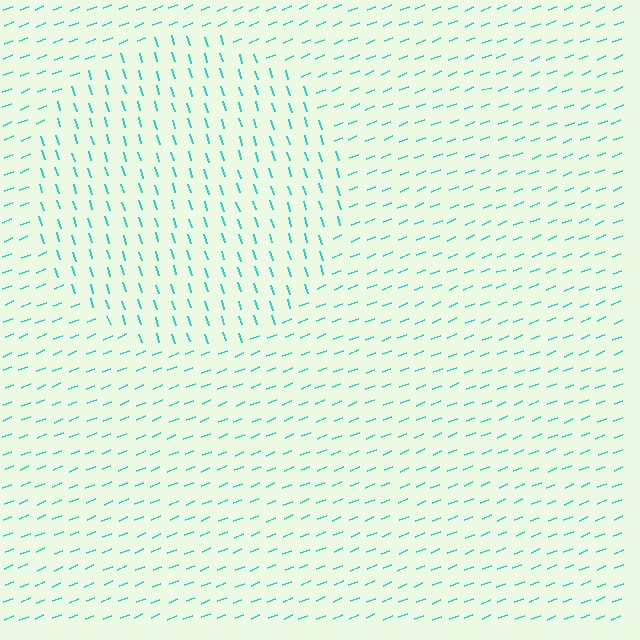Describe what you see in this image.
The image is filled with small cyan line segments. A circle region in the image has lines oriented differently from the surrounding lines, creating a visible texture boundary.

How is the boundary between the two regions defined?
The boundary is defined purely by a change in line orientation (approximately 85 degrees difference). All lines are the same color and thickness.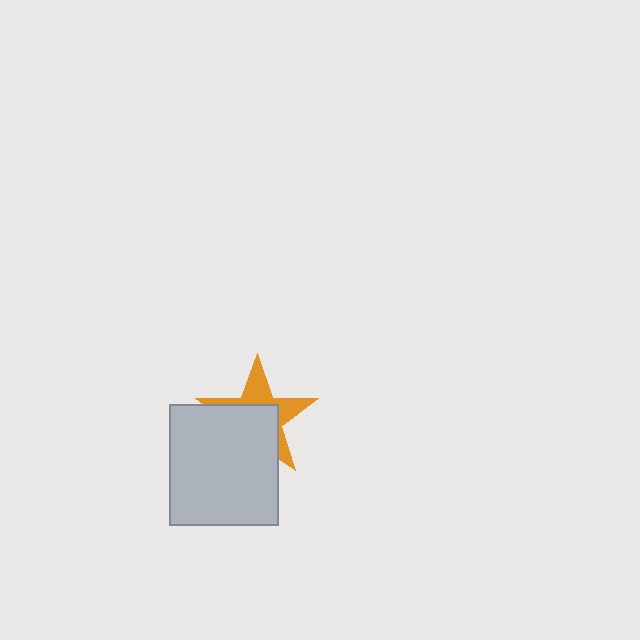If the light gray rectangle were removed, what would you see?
You would see the complete orange star.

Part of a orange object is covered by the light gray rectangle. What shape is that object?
It is a star.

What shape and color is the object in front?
The object in front is a light gray rectangle.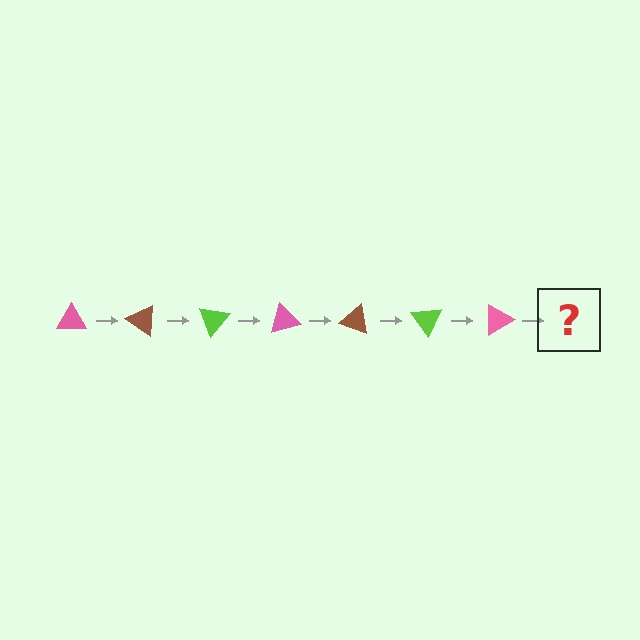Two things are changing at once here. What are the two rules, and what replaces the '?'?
The two rules are that it rotates 35 degrees each step and the color cycles through pink, brown, and lime. The '?' should be a brown triangle, rotated 245 degrees from the start.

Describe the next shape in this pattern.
It should be a brown triangle, rotated 245 degrees from the start.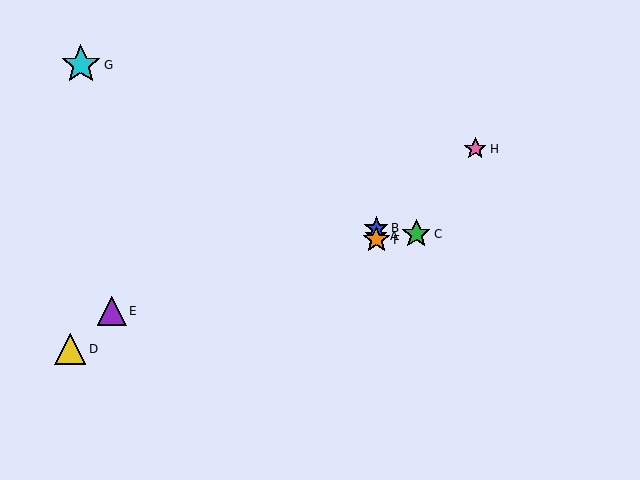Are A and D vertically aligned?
No, A is at x≈376 and D is at x≈70.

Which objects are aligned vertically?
Objects A, B, F are aligned vertically.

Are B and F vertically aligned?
Yes, both are at x≈376.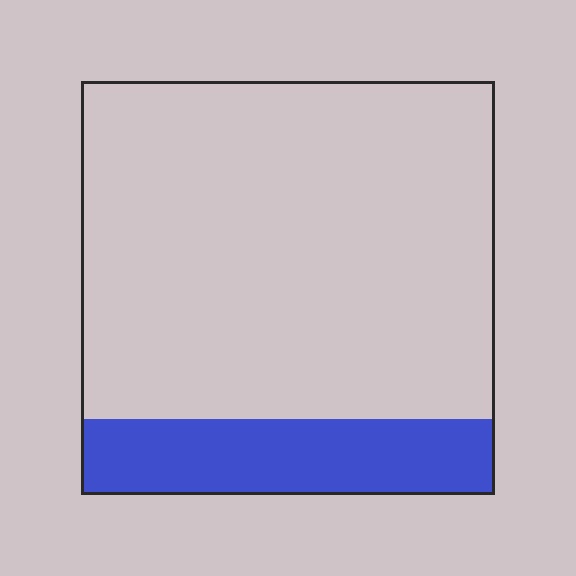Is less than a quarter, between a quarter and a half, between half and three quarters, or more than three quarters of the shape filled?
Less than a quarter.